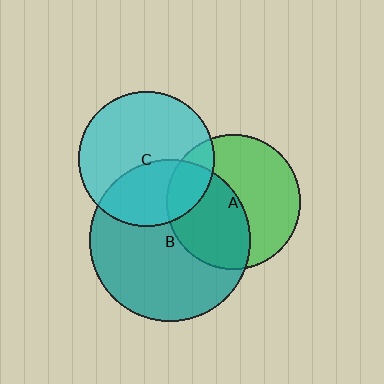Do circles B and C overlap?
Yes.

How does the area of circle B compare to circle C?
Approximately 1.4 times.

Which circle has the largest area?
Circle B (teal).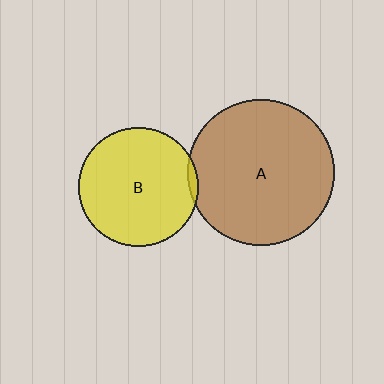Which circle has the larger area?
Circle A (brown).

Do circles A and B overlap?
Yes.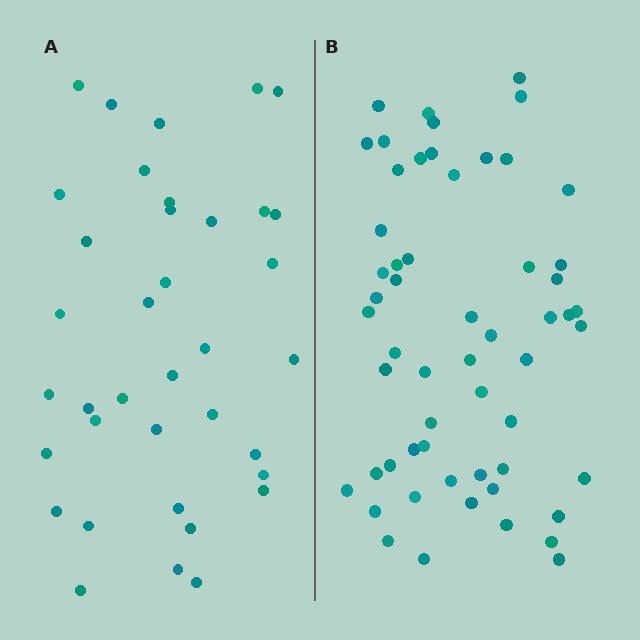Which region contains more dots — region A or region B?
Region B (the right region) has more dots.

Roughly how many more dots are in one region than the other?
Region B has approximately 20 more dots than region A.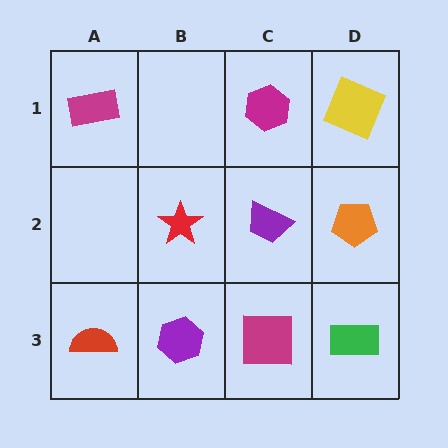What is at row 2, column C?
A purple trapezoid.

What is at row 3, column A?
A red semicircle.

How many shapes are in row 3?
4 shapes.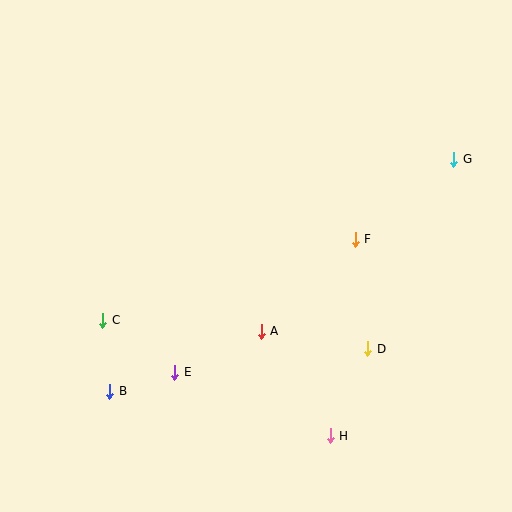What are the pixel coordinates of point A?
Point A is at (261, 331).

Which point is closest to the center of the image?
Point A at (261, 331) is closest to the center.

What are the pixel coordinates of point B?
Point B is at (110, 391).